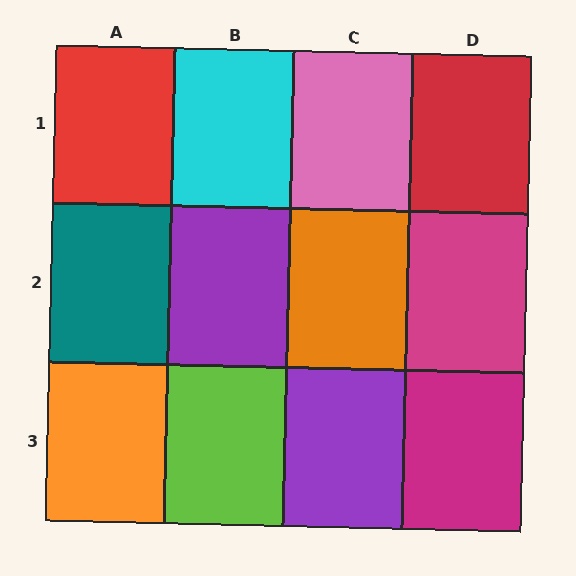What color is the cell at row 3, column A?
Orange.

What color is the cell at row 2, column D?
Magenta.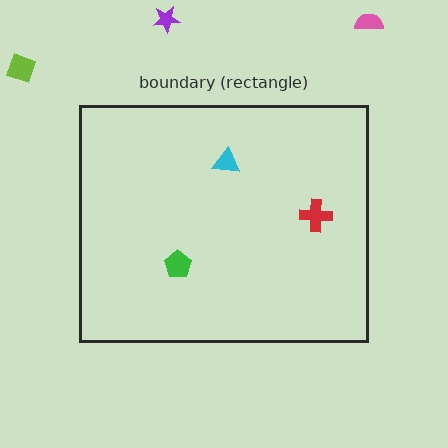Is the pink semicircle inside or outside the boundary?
Outside.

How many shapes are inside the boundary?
3 inside, 3 outside.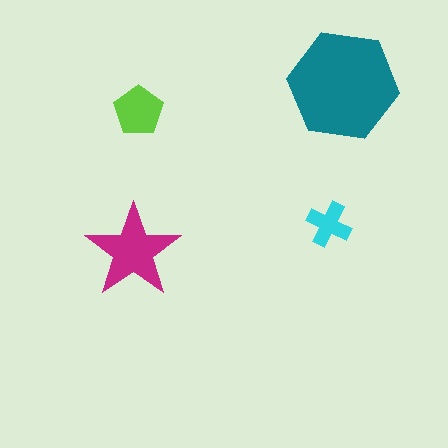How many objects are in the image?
There are 4 objects in the image.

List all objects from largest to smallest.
The teal hexagon, the magenta star, the lime pentagon, the cyan cross.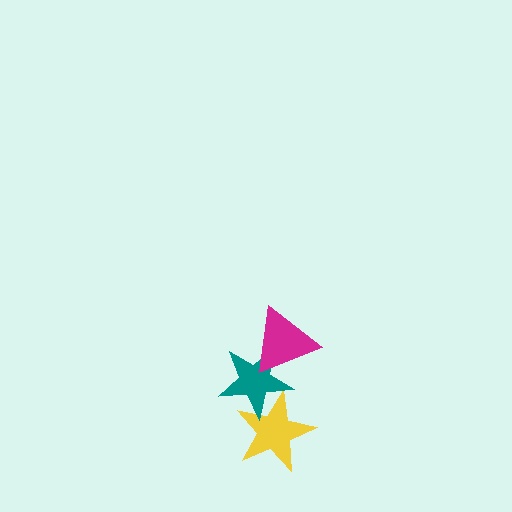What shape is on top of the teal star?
The magenta triangle is on top of the teal star.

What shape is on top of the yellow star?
The teal star is on top of the yellow star.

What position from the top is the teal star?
The teal star is 2nd from the top.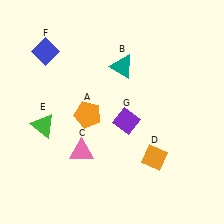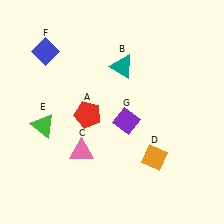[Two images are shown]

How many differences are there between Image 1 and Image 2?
There is 1 difference between the two images.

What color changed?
The pentagon (A) changed from orange in Image 1 to red in Image 2.